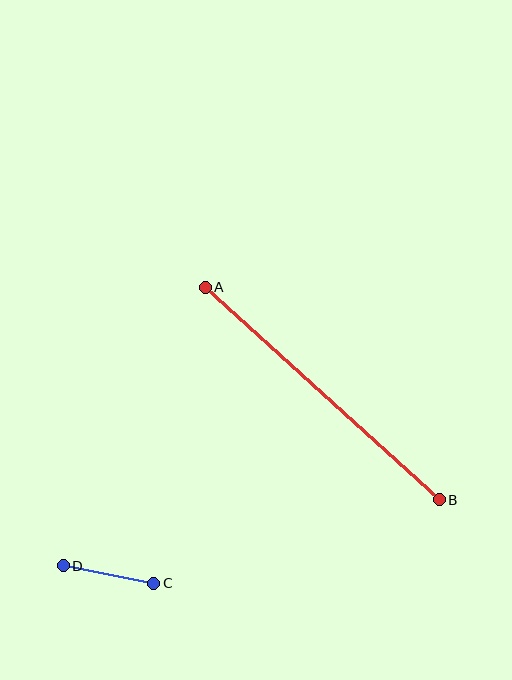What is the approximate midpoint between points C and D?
The midpoint is at approximately (109, 574) pixels.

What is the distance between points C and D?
The distance is approximately 92 pixels.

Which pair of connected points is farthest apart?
Points A and B are farthest apart.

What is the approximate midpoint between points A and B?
The midpoint is at approximately (322, 394) pixels.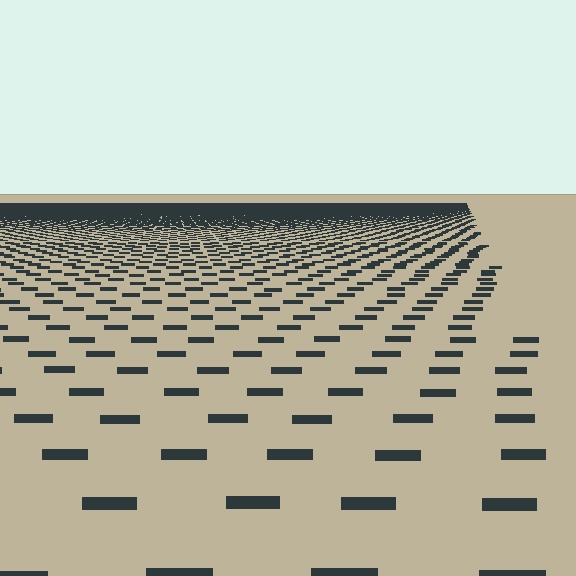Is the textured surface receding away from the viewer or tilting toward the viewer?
The surface is receding away from the viewer. Texture elements get smaller and denser toward the top.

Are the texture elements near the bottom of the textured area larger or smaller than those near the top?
Larger. Near the bottom, elements are closer to the viewer and appear at a bigger on-screen size.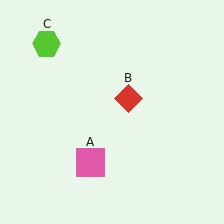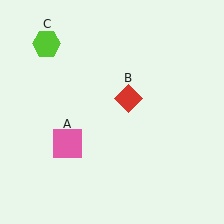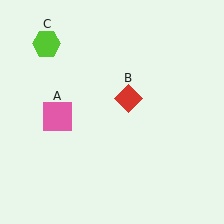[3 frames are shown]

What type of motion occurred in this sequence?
The pink square (object A) rotated clockwise around the center of the scene.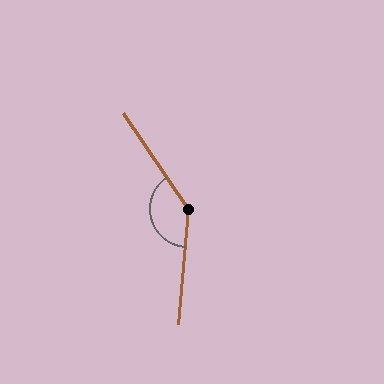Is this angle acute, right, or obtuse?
It is obtuse.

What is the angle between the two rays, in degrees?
Approximately 141 degrees.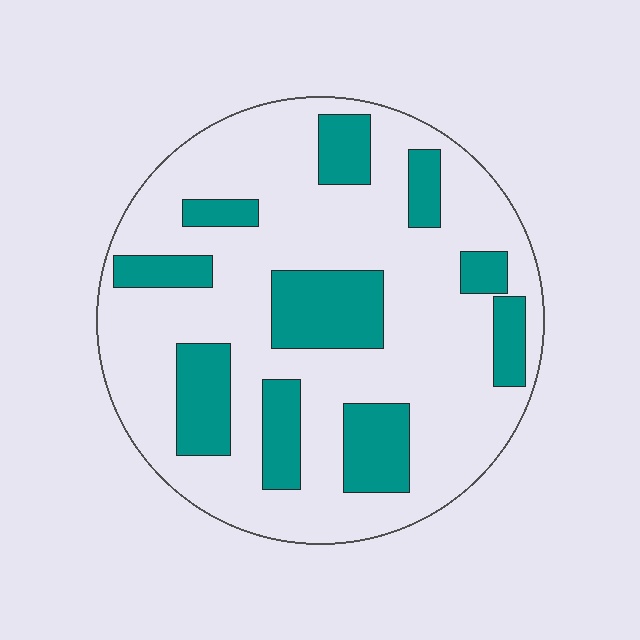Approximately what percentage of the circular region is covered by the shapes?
Approximately 25%.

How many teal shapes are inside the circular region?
10.